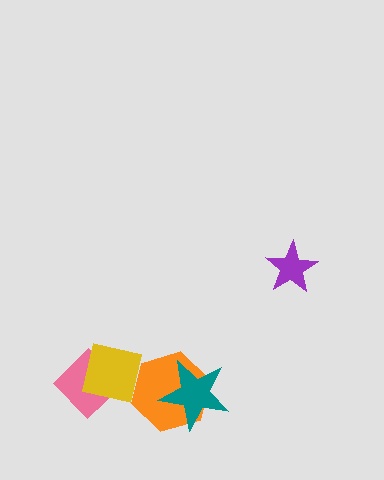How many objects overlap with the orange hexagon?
2 objects overlap with the orange hexagon.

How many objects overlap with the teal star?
1 object overlaps with the teal star.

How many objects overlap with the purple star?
0 objects overlap with the purple star.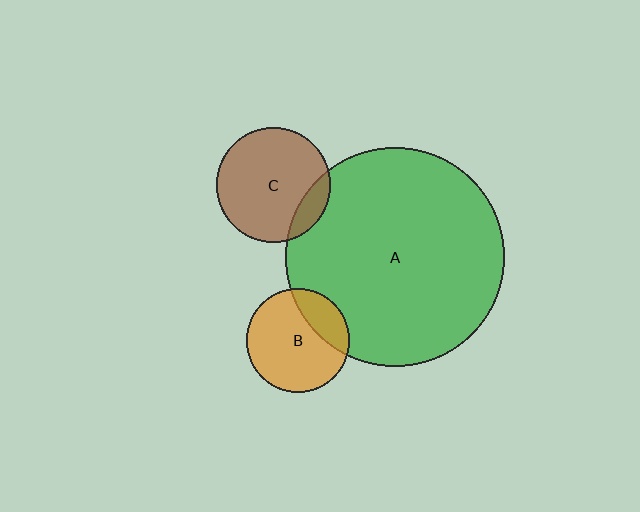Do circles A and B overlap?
Yes.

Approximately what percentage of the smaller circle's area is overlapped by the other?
Approximately 25%.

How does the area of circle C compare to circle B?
Approximately 1.2 times.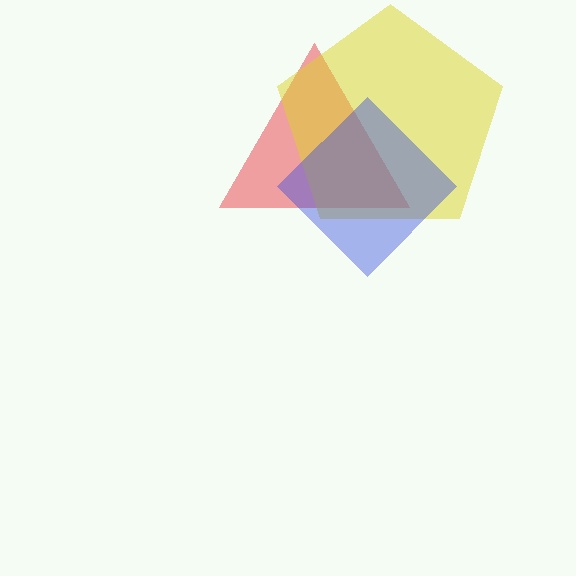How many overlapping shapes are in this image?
There are 3 overlapping shapes in the image.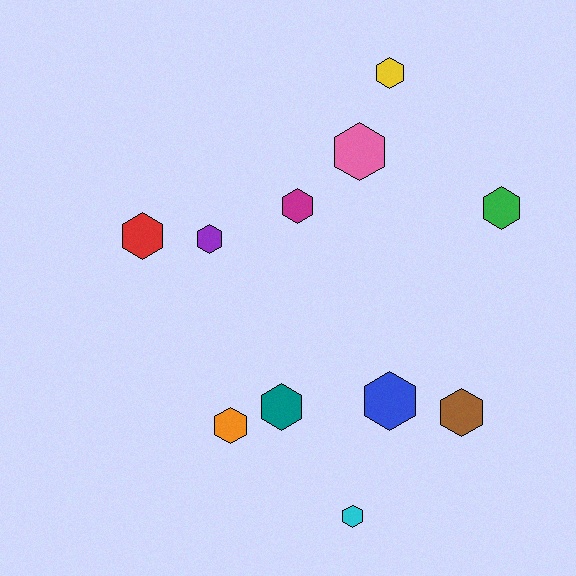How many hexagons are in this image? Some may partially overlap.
There are 11 hexagons.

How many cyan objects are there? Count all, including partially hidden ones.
There is 1 cyan object.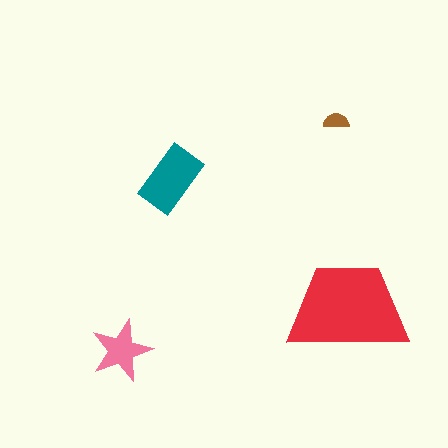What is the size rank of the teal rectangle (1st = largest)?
2nd.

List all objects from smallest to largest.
The brown semicircle, the pink star, the teal rectangle, the red trapezoid.